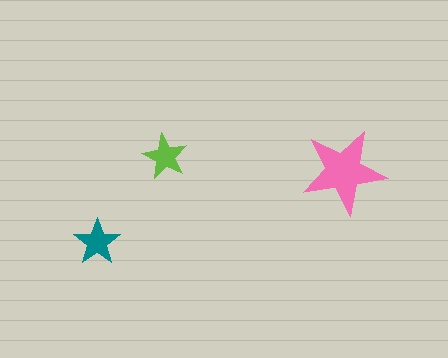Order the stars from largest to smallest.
the pink one, the teal one, the lime one.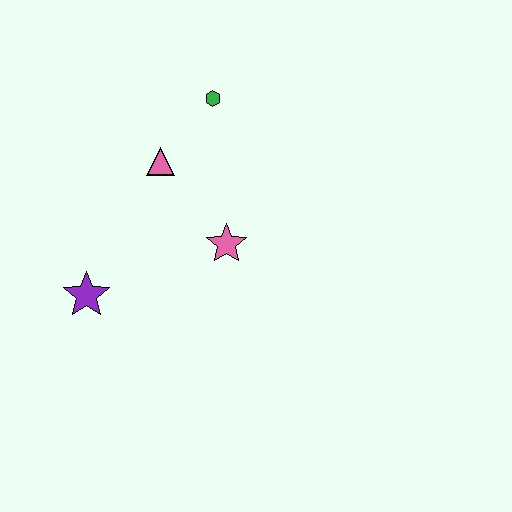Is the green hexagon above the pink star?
Yes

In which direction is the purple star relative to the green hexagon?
The purple star is below the green hexagon.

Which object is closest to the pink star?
The pink triangle is closest to the pink star.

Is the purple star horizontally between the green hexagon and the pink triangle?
No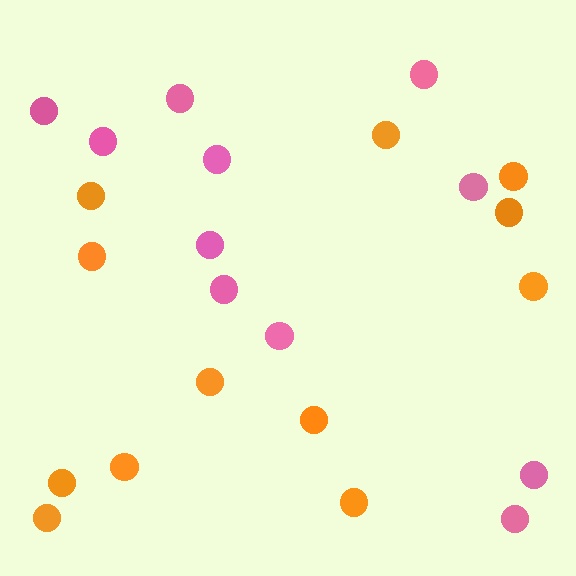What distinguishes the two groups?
There are 2 groups: one group of pink circles (11) and one group of orange circles (12).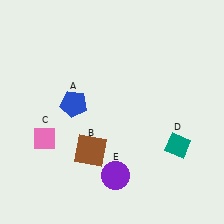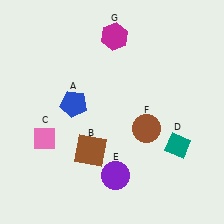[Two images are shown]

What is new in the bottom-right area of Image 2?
A brown circle (F) was added in the bottom-right area of Image 2.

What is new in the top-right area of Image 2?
A magenta hexagon (G) was added in the top-right area of Image 2.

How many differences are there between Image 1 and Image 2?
There are 2 differences between the two images.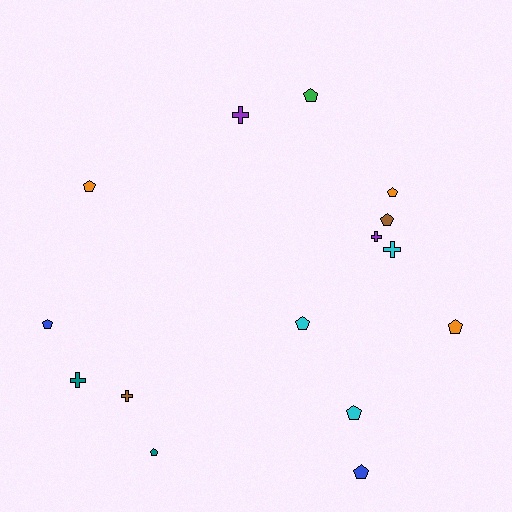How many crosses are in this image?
There are 5 crosses.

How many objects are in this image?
There are 15 objects.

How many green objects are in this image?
There is 1 green object.